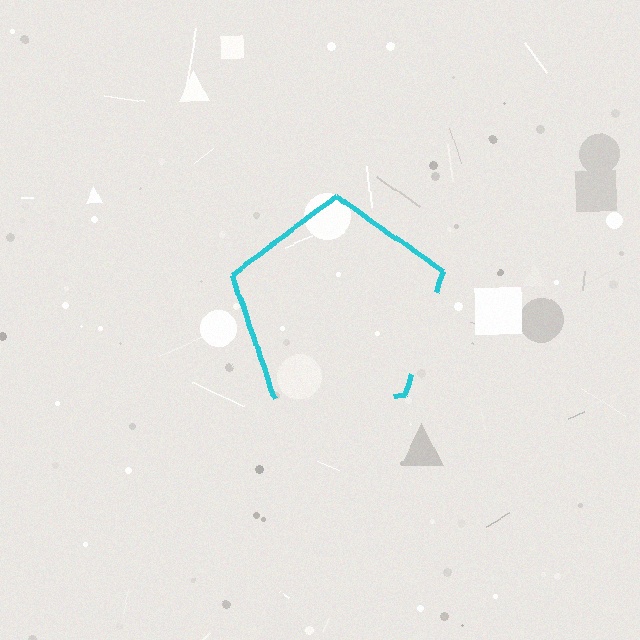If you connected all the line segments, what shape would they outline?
They would outline a pentagon.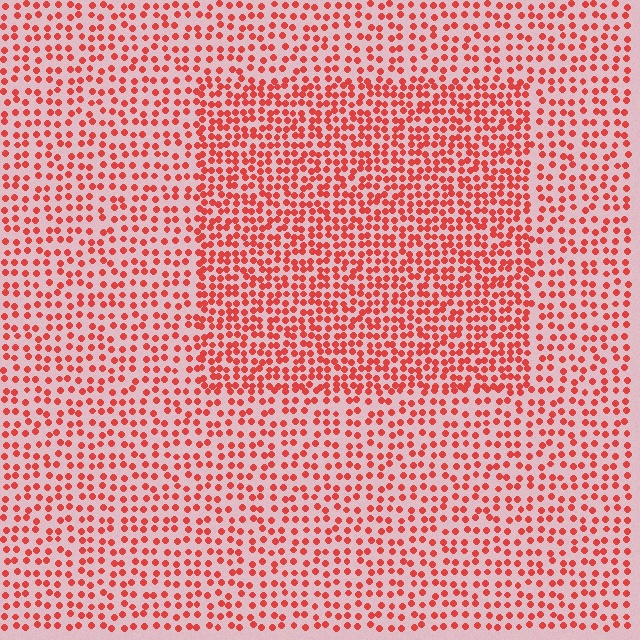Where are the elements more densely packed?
The elements are more densely packed inside the rectangle boundary.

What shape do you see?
I see a rectangle.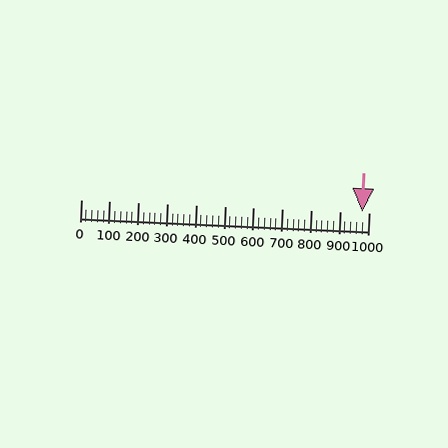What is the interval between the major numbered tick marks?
The major tick marks are spaced 100 units apart.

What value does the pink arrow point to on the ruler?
The pink arrow points to approximately 978.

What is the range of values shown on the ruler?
The ruler shows values from 0 to 1000.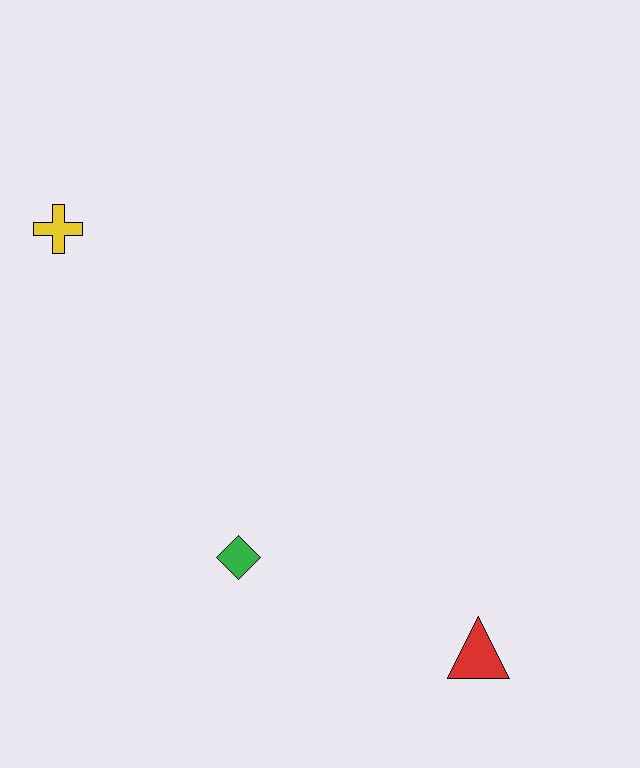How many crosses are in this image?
There is 1 cross.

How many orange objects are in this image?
There are no orange objects.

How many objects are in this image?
There are 3 objects.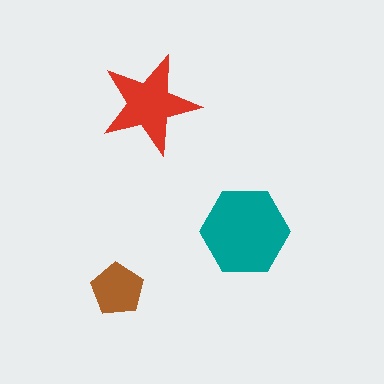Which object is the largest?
The teal hexagon.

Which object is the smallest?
The brown pentagon.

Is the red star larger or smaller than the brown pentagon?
Larger.